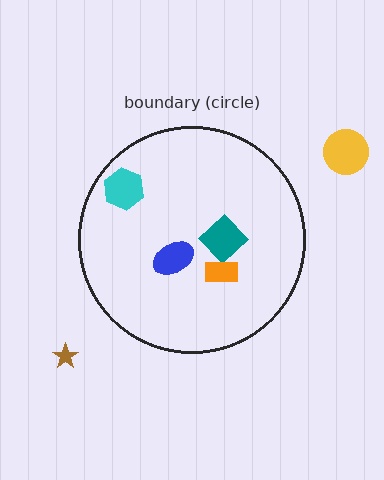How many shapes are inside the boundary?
4 inside, 2 outside.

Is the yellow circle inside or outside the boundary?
Outside.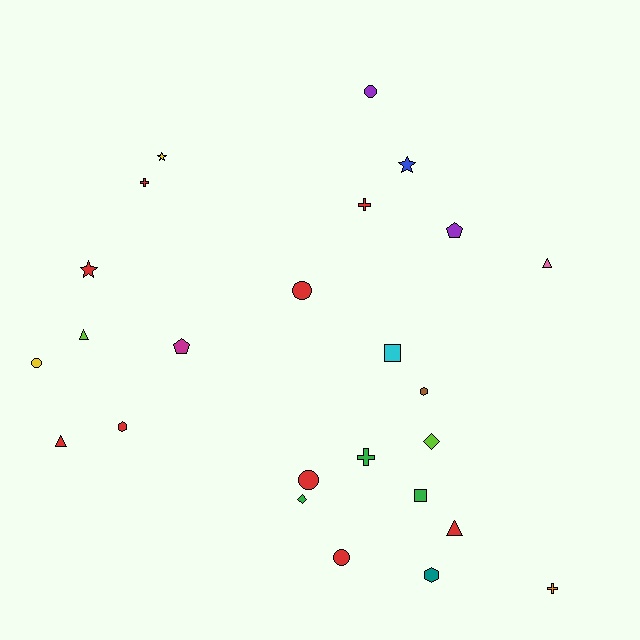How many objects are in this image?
There are 25 objects.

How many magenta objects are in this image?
There is 1 magenta object.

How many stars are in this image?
There are 3 stars.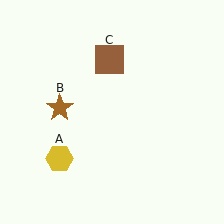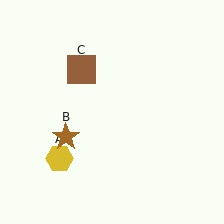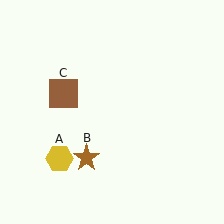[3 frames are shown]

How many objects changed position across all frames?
2 objects changed position: brown star (object B), brown square (object C).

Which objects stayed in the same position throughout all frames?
Yellow hexagon (object A) remained stationary.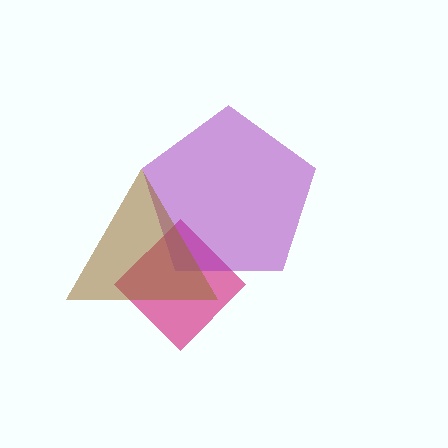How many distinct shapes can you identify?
There are 3 distinct shapes: a magenta diamond, a purple pentagon, a brown triangle.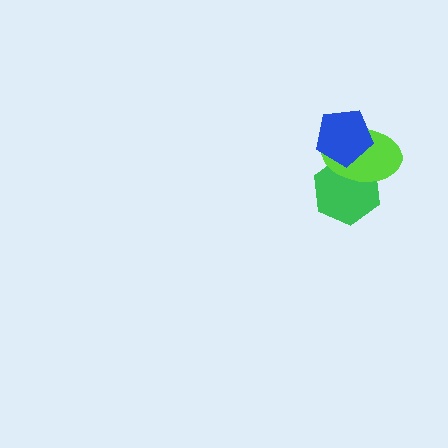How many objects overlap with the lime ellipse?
2 objects overlap with the lime ellipse.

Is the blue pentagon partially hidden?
No, no other shape covers it.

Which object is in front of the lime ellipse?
The blue pentagon is in front of the lime ellipse.